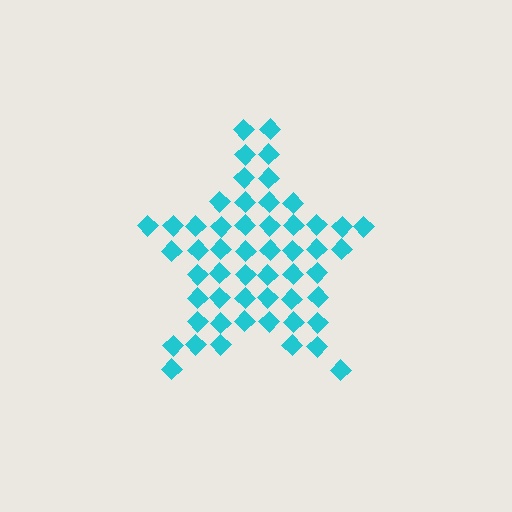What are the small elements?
The small elements are diamonds.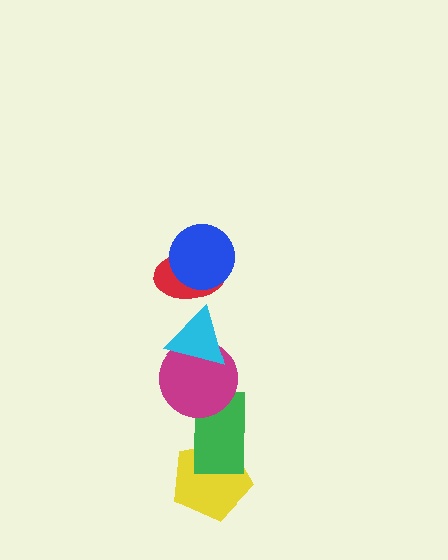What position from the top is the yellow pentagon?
The yellow pentagon is 6th from the top.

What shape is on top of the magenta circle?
The cyan triangle is on top of the magenta circle.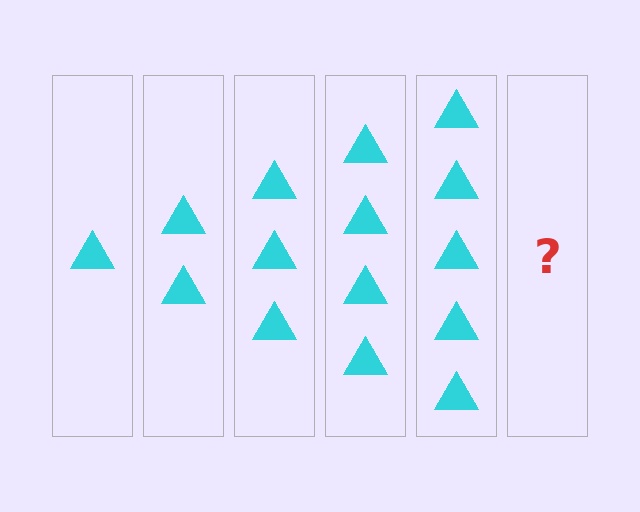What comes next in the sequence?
The next element should be 6 triangles.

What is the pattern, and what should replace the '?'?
The pattern is that each step adds one more triangle. The '?' should be 6 triangles.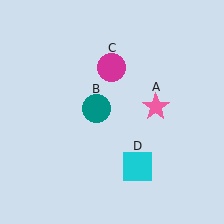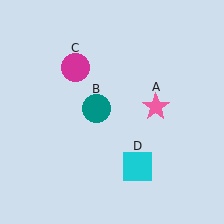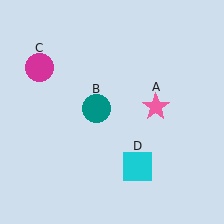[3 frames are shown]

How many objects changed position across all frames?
1 object changed position: magenta circle (object C).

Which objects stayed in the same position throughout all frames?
Pink star (object A) and teal circle (object B) and cyan square (object D) remained stationary.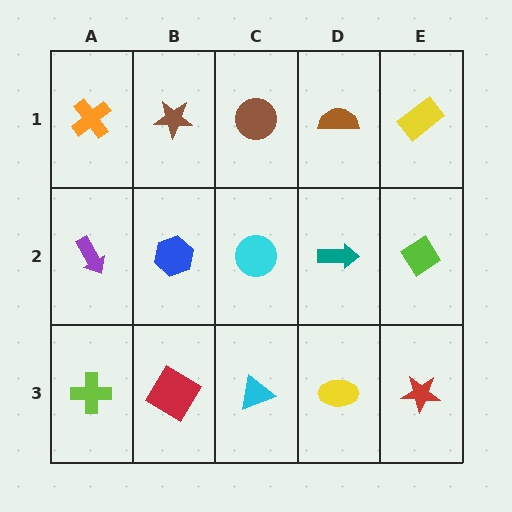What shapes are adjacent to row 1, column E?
A lime diamond (row 2, column E), a brown semicircle (row 1, column D).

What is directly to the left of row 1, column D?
A brown circle.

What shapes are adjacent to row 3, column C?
A cyan circle (row 2, column C), a red diamond (row 3, column B), a yellow ellipse (row 3, column D).